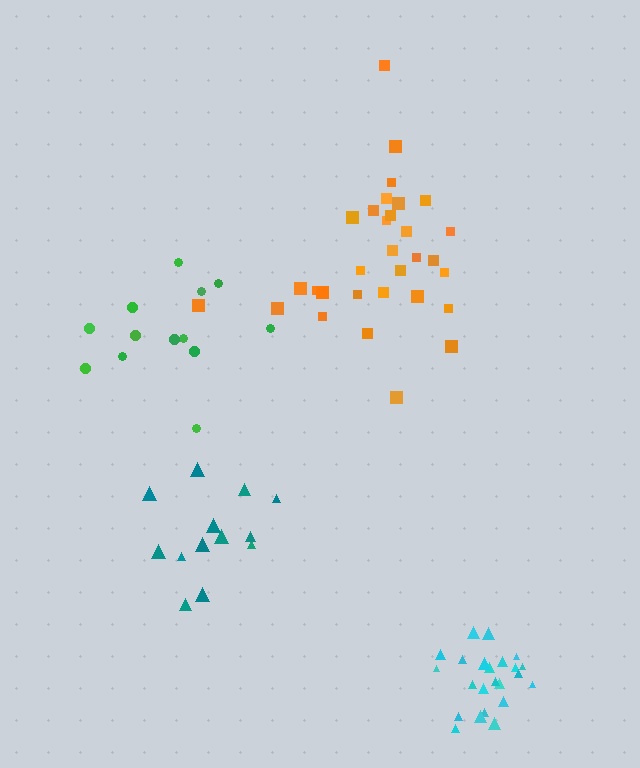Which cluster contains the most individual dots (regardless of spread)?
Orange (31).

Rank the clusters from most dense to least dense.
cyan, orange, teal, green.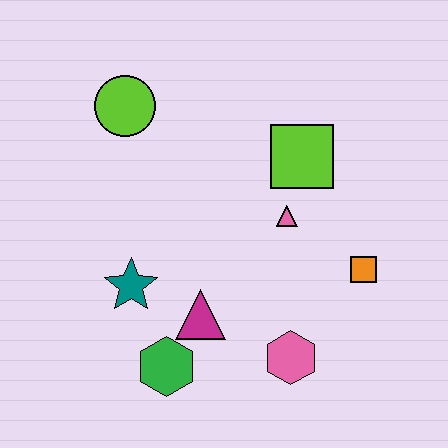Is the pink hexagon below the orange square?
Yes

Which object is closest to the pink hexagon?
The magenta triangle is closest to the pink hexagon.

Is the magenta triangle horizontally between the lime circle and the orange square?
Yes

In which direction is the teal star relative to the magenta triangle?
The teal star is to the left of the magenta triangle.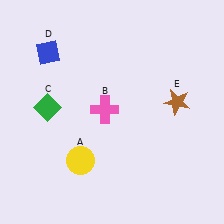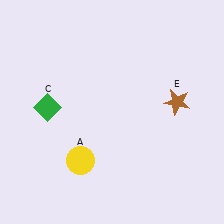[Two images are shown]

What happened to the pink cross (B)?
The pink cross (B) was removed in Image 2. It was in the top-left area of Image 1.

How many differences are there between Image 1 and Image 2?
There are 2 differences between the two images.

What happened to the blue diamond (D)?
The blue diamond (D) was removed in Image 2. It was in the top-left area of Image 1.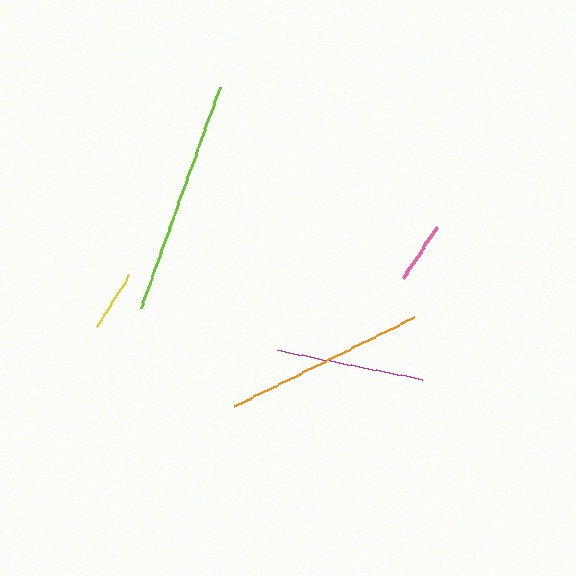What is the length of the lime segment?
The lime segment is approximately 235 pixels long.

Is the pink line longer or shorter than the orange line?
The orange line is longer than the pink line.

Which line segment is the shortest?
The yellow line is the shortest at approximately 60 pixels.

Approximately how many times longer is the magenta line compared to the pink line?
The magenta line is approximately 2.4 times the length of the pink line.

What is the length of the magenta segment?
The magenta segment is approximately 148 pixels long.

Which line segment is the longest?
The lime line is the longest at approximately 235 pixels.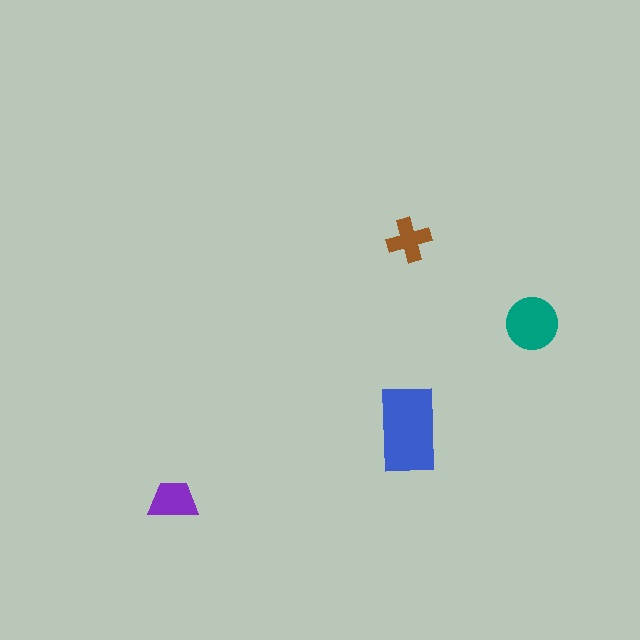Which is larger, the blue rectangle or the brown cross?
The blue rectangle.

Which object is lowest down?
The purple trapezoid is bottommost.